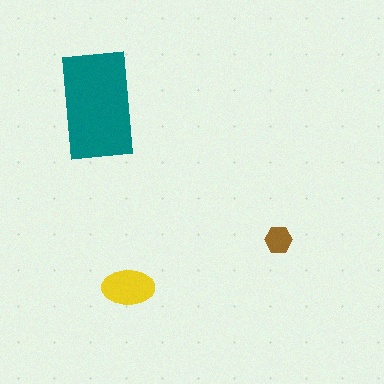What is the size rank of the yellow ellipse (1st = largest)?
2nd.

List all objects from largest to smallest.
The teal rectangle, the yellow ellipse, the brown hexagon.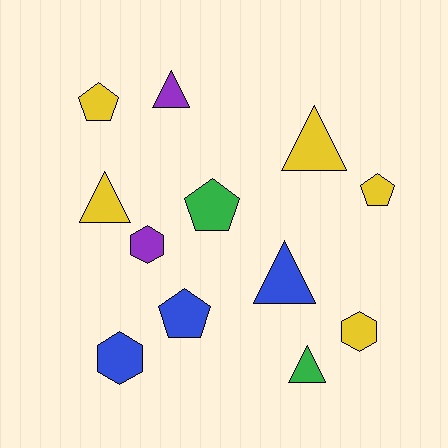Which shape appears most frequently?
Triangle, with 5 objects.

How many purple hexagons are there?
There is 1 purple hexagon.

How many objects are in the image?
There are 12 objects.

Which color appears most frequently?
Yellow, with 5 objects.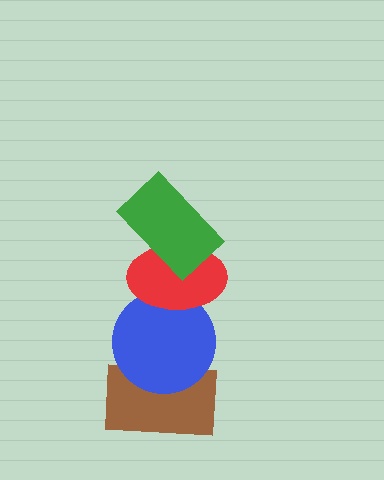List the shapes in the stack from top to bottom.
From top to bottom: the green rectangle, the red ellipse, the blue circle, the brown rectangle.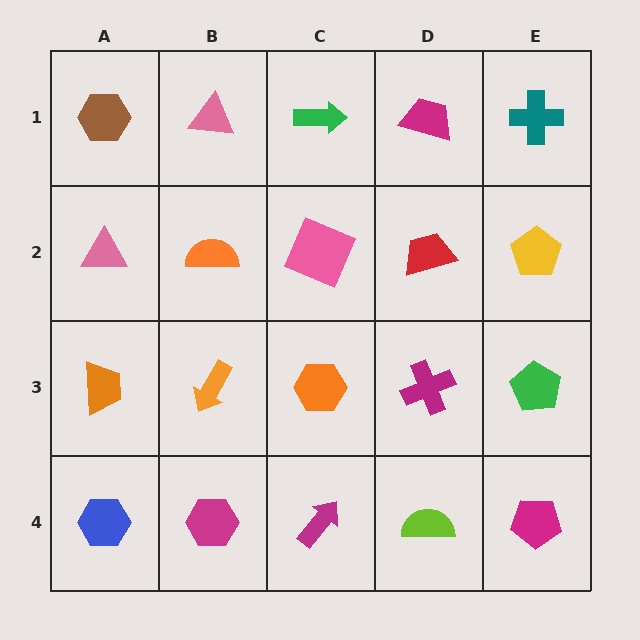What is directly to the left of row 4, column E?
A lime semicircle.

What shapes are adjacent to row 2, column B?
A pink triangle (row 1, column B), an orange arrow (row 3, column B), a pink triangle (row 2, column A), a pink square (row 2, column C).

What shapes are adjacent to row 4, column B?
An orange arrow (row 3, column B), a blue hexagon (row 4, column A), a magenta arrow (row 4, column C).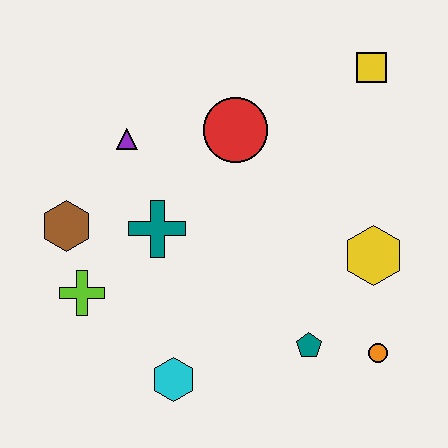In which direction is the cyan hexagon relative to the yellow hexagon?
The cyan hexagon is to the left of the yellow hexagon.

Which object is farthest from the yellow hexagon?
The brown hexagon is farthest from the yellow hexagon.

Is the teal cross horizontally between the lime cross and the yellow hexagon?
Yes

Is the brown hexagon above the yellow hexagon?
Yes